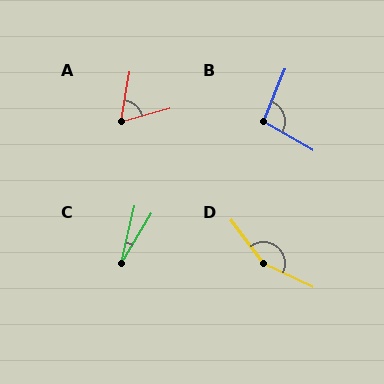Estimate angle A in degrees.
Approximately 65 degrees.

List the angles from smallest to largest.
C (19°), A (65°), B (98°), D (152°).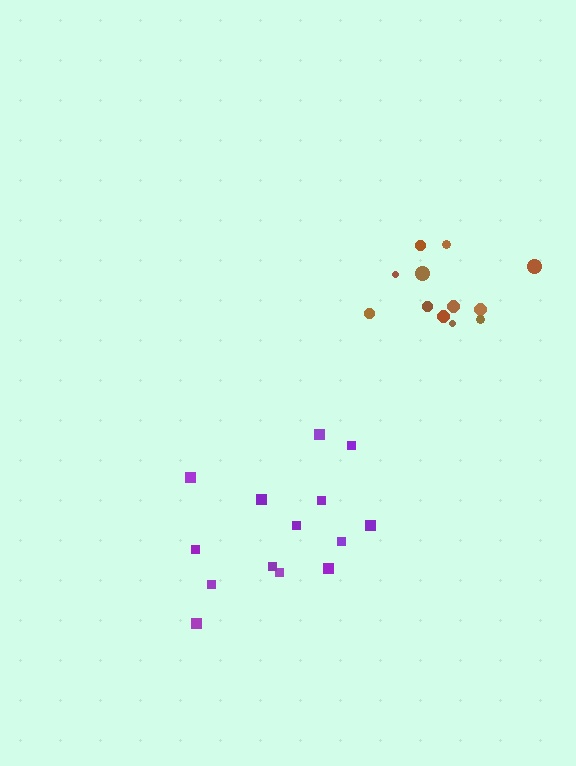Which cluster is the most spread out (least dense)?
Purple.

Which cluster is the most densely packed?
Brown.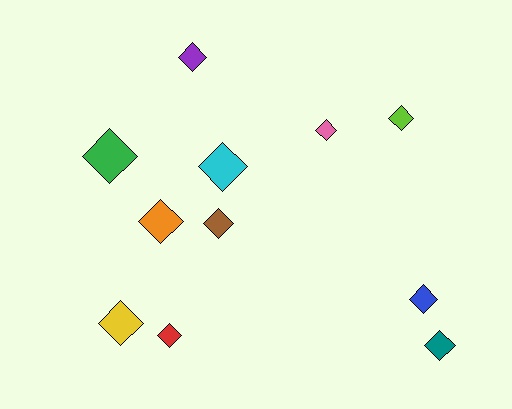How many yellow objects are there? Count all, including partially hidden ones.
There is 1 yellow object.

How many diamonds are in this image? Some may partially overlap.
There are 11 diamonds.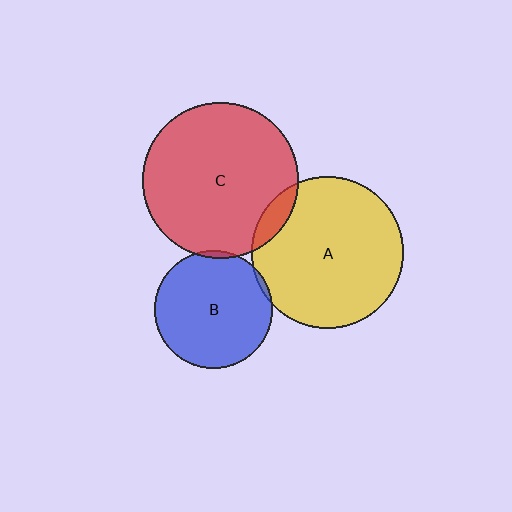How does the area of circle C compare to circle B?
Approximately 1.7 times.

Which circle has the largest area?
Circle C (red).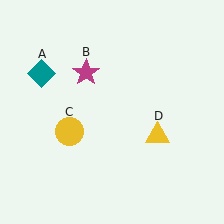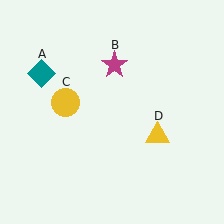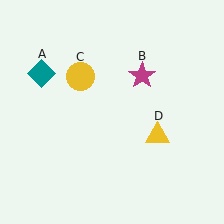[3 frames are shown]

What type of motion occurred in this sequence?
The magenta star (object B), yellow circle (object C) rotated clockwise around the center of the scene.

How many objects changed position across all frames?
2 objects changed position: magenta star (object B), yellow circle (object C).